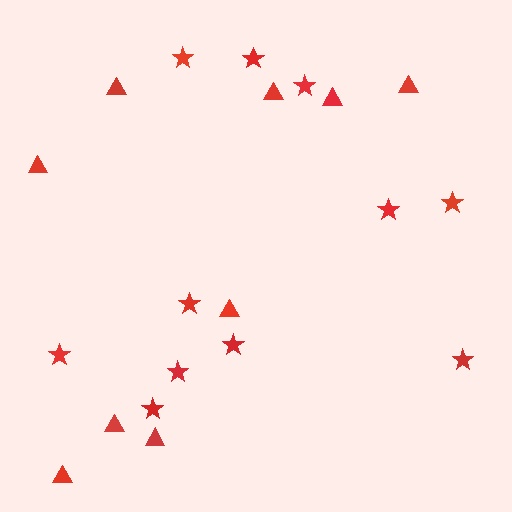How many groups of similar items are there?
There are 2 groups: one group of triangles (9) and one group of stars (11).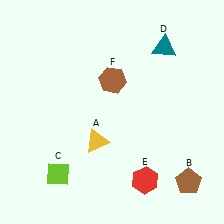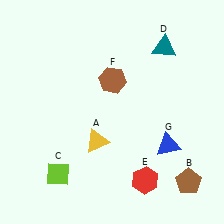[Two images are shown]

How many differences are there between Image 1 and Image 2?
There is 1 difference between the two images.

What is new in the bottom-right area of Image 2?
A blue triangle (G) was added in the bottom-right area of Image 2.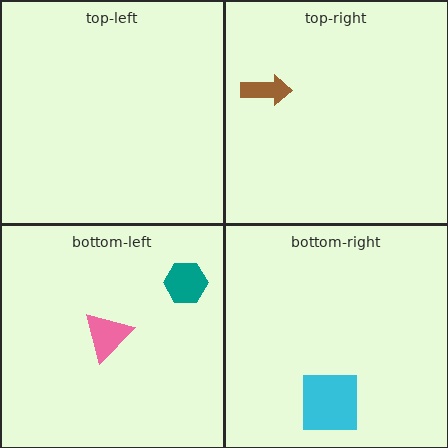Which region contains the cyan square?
The bottom-right region.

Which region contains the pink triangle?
The bottom-left region.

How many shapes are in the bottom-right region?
1.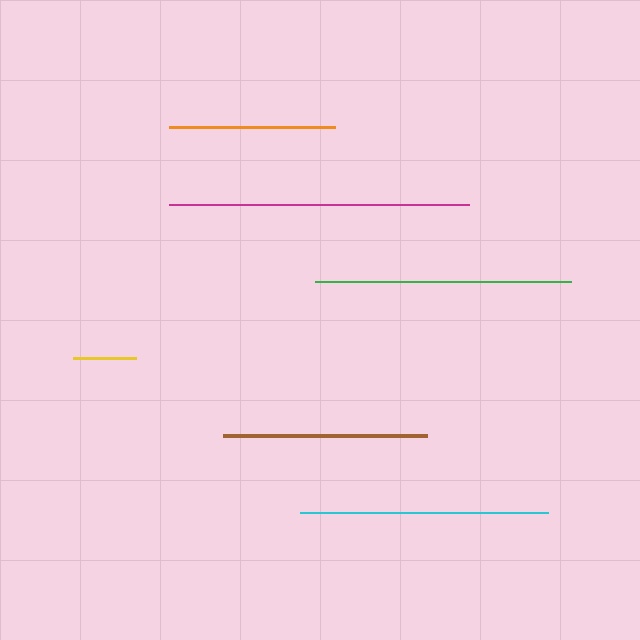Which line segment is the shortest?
The yellow line is the shortest at approximately 63 pixels.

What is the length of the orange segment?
The orange segment is approximately 166 pixels long.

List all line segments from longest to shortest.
From longest to shortest: magenta, green, cyan, brown, orange, yellow.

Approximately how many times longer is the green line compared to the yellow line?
The green line is approximately 4.1 times the length of the yellow line.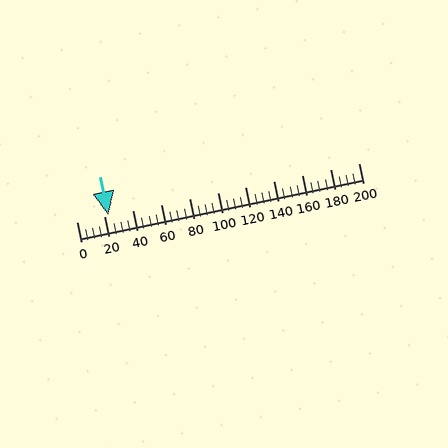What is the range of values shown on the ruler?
The ruler shows values from 0 to 200.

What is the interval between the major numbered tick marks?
The major tick marks are spaced 20 units apart.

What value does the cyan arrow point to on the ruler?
The cyan arrow points to approximately 22.